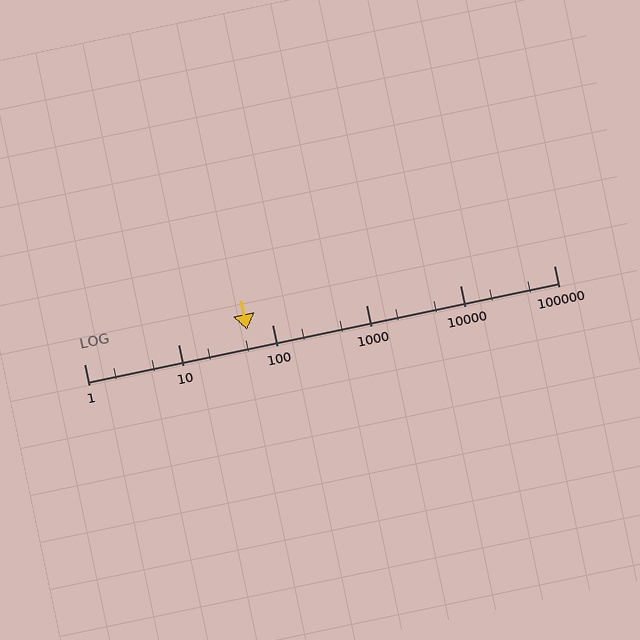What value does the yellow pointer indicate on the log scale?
The pointer indicates approximately 54.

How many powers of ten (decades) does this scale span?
The scale spans 5 decades, from 1 to 100000.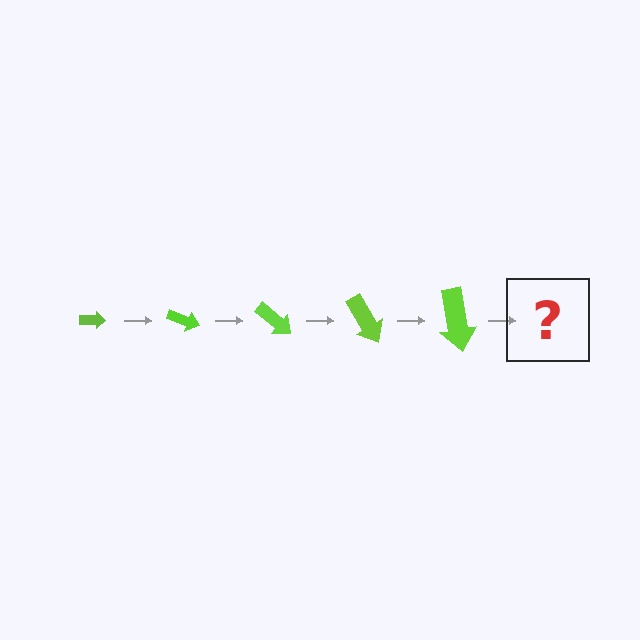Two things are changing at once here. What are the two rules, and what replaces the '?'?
The two rules are that the arrow grows larger each step and it rotates 20 degrees each step. The '?' should be an arrow, larger than the previous one and rotated 100 degrees from the start.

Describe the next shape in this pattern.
It should be an arrow, larger than the previous one and rotated 100 degrees from the start.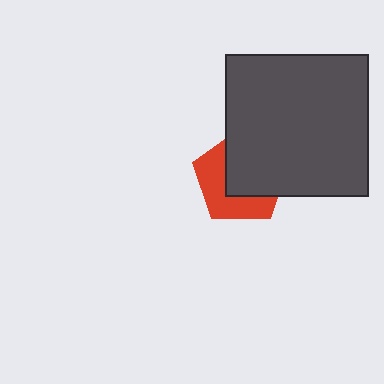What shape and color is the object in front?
The object in front is a dark gray square.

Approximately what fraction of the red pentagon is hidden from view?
Roughly 54% of the red pentagon is hidden behind the dark gray square.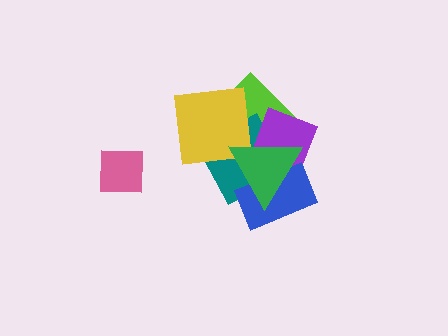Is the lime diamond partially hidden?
Yes, it is partially covered by another shape.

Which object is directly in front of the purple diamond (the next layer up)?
The blue rectangle is directly in front of the purple diamond.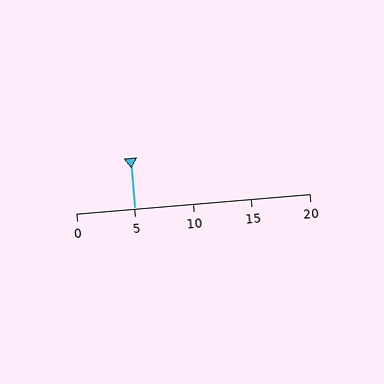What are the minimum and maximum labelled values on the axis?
The axis runs from 0 to 20.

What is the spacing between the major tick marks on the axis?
The major ticks are spaced 5 apart.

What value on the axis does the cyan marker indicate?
The marker indicates approximately 5.